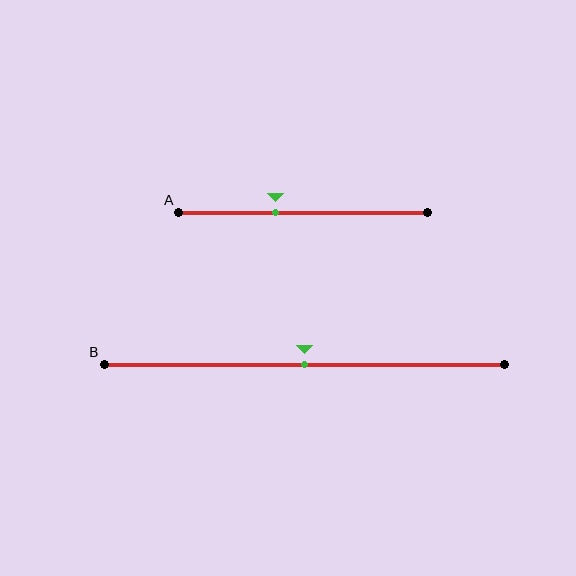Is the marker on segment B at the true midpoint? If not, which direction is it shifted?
Yes, the marker on segment B is at the true midpoint.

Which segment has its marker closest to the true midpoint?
Segment B has its marker closest to the true midpoint.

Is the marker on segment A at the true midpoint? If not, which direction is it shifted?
No, the marker on segment A is shifted to the left by about 11% of the segment length.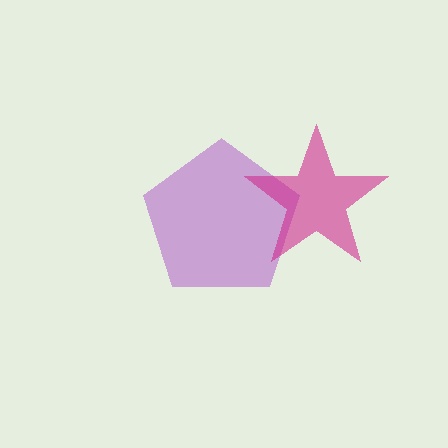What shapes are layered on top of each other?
The layered shapes are: a purple pentagon, a magenta star.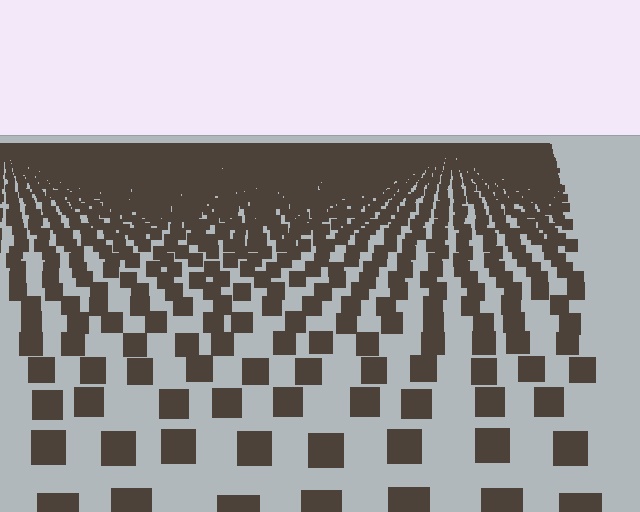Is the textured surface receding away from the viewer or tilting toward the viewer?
The surface is receding away from the viewer. Texture elements get smaller and denser toward the top.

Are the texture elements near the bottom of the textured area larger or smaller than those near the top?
Larger. Near the bottom, elements are closer to the viewer and appear at a bigger on-screen size.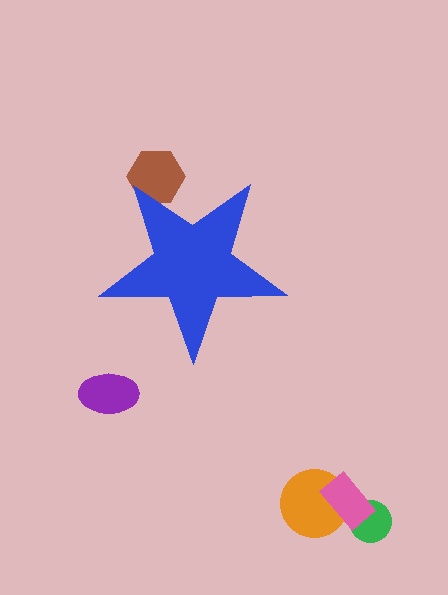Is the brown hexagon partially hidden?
Yes, the brown hexagon is partially hidden behind the blue star.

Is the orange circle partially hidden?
No, the orange circle is fully visible.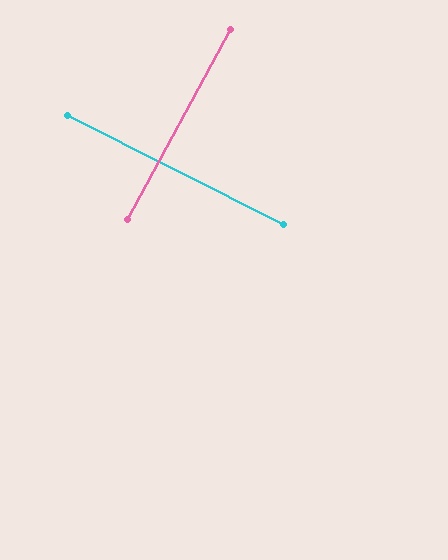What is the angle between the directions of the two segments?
Approximately 88 degrees.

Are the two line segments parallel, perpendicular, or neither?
Perpendicular — they meet at approximately 88°.